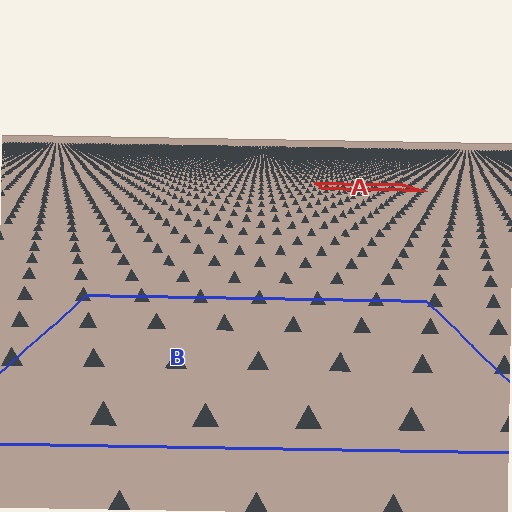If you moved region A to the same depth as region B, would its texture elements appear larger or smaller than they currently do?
They would appear larger. At a closer depth, the same texture elements are projected at a bigger on-screen size.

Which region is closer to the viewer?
Region B is closer. The texture elements there are larger and more spread out.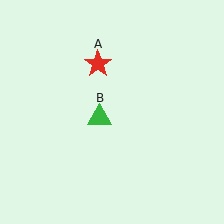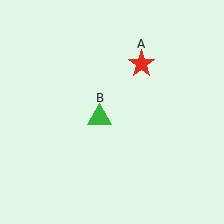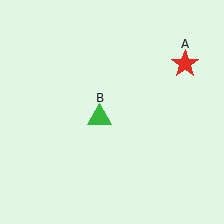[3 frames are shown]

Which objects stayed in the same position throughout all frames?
Green triangle (object B) remained stationary.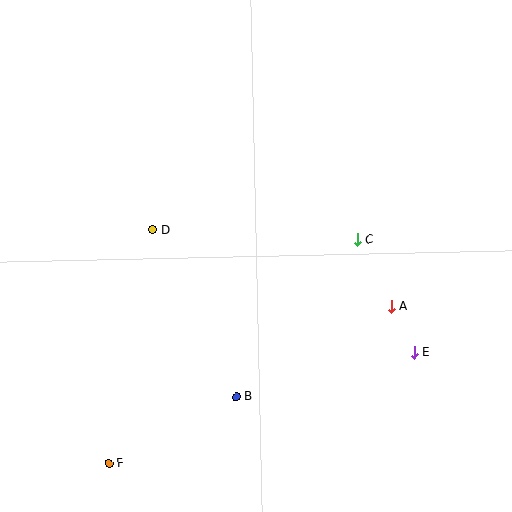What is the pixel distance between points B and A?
The distance between B and A is 179 pixels.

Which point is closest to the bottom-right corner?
Point E is closest to the bottom-right corner.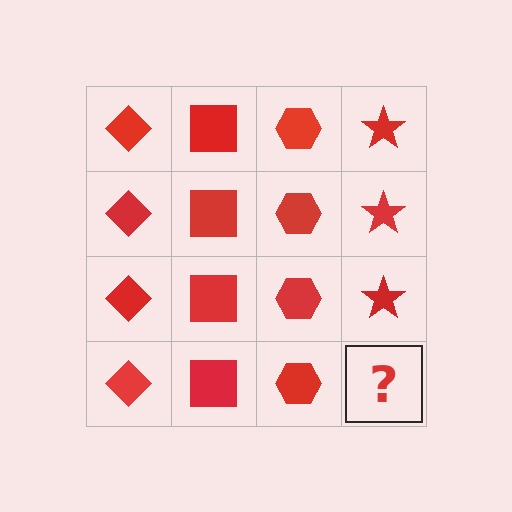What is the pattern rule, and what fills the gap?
The rule is that each column has a consistent shape. The gap should be filled with a red star.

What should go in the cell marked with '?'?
The missing cell should contain a red star.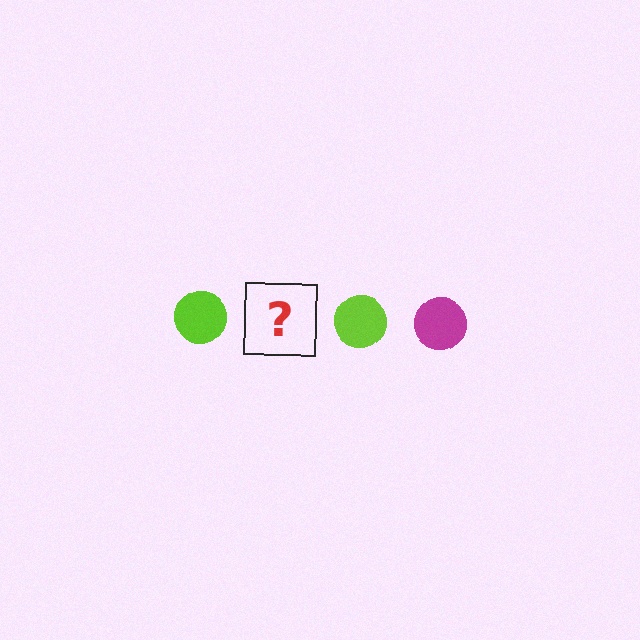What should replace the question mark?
The question mark should be replaced with a magenta circle.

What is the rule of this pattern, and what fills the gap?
The rule is that the pattern cycles through lime, magenta circles. The gap should be filled with a magenta circle.